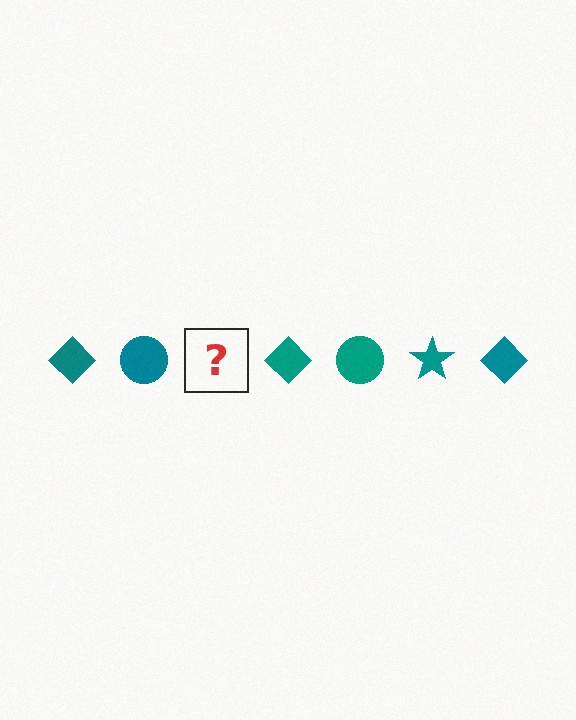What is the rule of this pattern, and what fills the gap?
The rule is that the pattern cycles through diamond, circle, star shapes in teal. The gap should be filled with a teal star.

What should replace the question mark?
The question mark should be replaced with a teal star.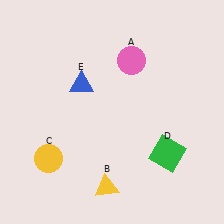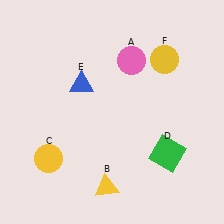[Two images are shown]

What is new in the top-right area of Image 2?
A yellow circle (F) was added in the top-right area of Image 2.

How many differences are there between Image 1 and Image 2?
There is 1 difference between the two images.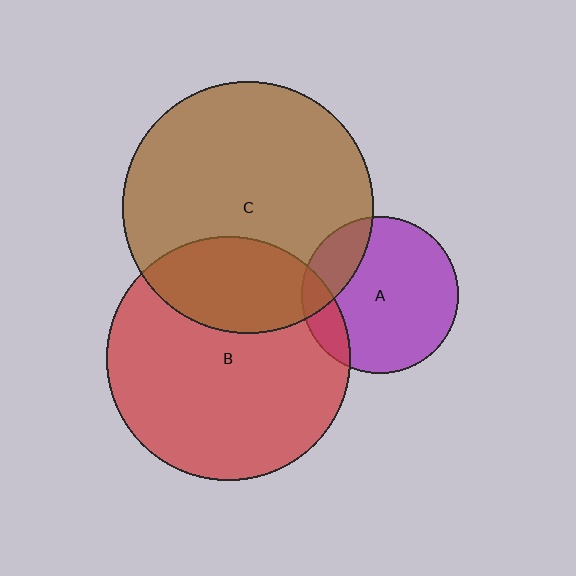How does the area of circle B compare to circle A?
Approximately 2.4 times.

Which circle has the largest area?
Circle C (brown).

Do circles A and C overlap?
Yes.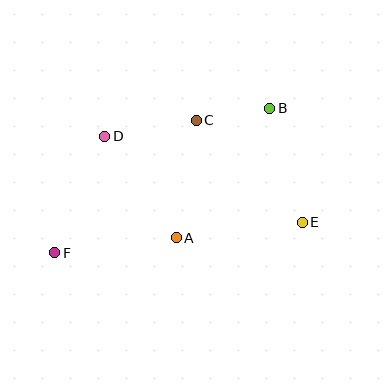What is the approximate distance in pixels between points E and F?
The distance between E and F is approximately 249 pixels.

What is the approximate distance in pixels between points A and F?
The distance between A and F is approximately 122 pixels.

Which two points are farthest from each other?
Points B and F are farthest from each other.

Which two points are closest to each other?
Points B and C are closest to each other.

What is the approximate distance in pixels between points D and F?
The distance between D and F is approximately 126 pixels.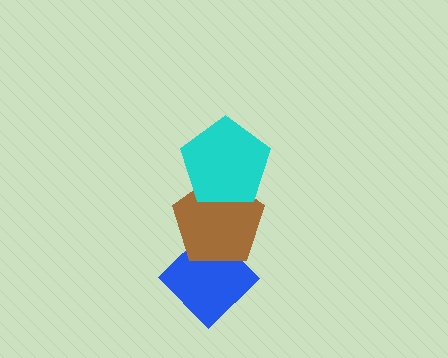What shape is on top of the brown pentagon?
The cyan pentagon is on top of the brown pentagon.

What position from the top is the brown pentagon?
The brown pentagon is 2nd from the top.